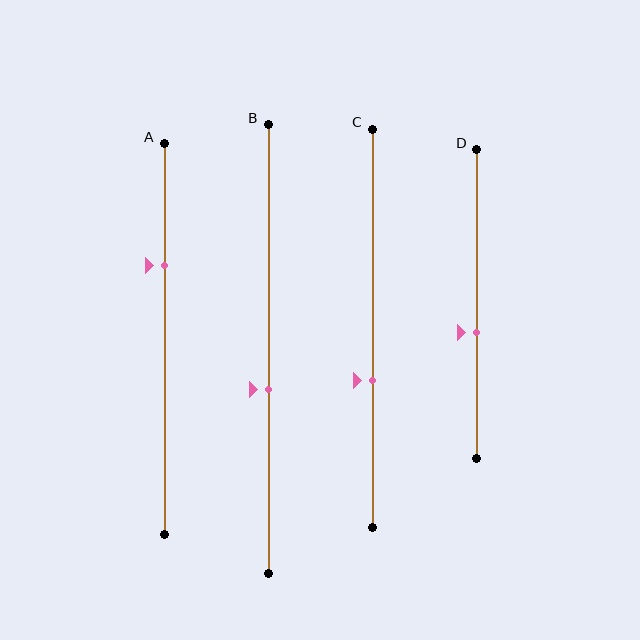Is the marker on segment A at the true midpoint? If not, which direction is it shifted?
No, the marker on segment A is shifted upward by about 19% of the segment length.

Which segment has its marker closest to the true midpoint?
Segment B has its marker closest to the true midpoint.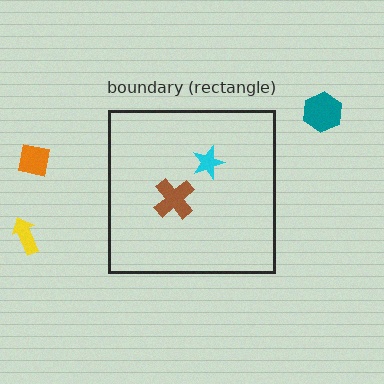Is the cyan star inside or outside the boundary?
Inside.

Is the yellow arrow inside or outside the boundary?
Outside.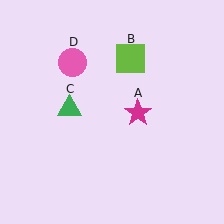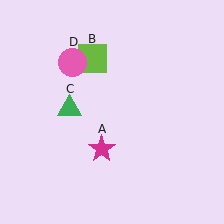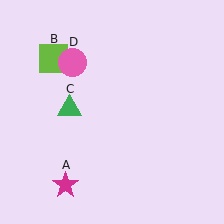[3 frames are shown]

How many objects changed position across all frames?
2 objects changed position: magenta star (object A), lime square (object B).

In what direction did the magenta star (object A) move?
The magenta star (object A) moved down and to the left.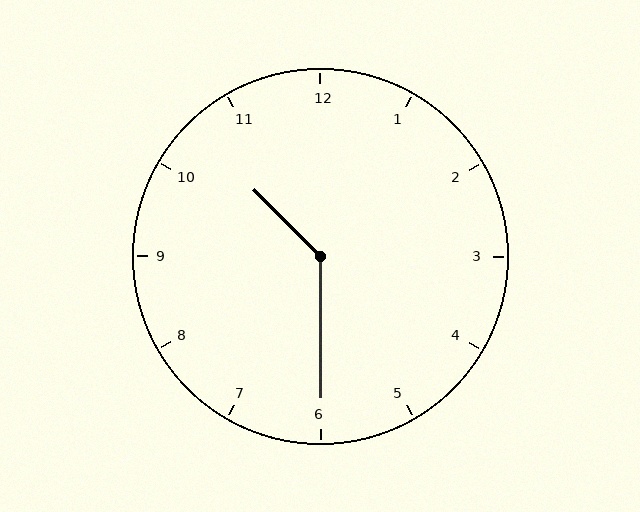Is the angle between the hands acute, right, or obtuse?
It is obtuse.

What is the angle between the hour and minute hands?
Approximately 135 degrees.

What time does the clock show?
10:30.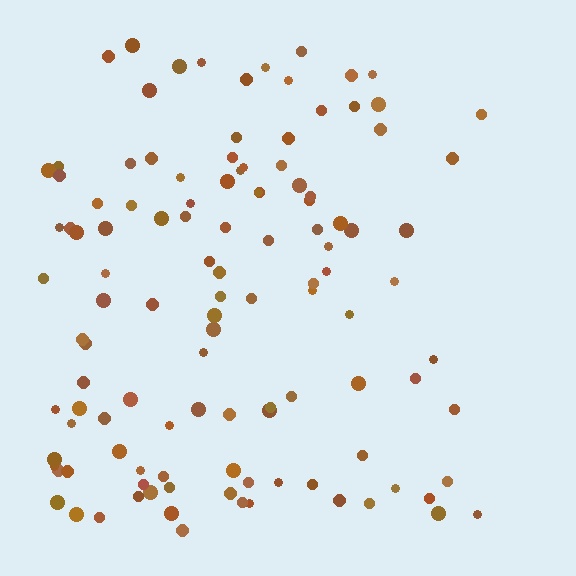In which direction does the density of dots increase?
From right to left, with the left side densest.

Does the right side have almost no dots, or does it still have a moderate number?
Still a moderate number, just noticeably fewer than the left.